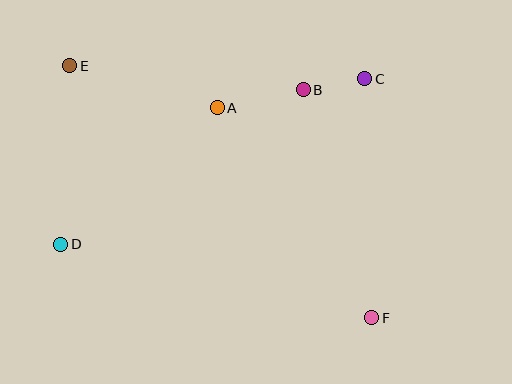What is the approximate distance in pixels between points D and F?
The distance between D and F is approximately 320 pixels.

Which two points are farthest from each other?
Points E and F are farthest from each other.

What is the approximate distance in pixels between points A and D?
The distance between A and D is approximately 208 pixels.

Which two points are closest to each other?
Points B and C are closest to each other.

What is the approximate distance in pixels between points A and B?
The distance between A and B is approximately 88 pixels.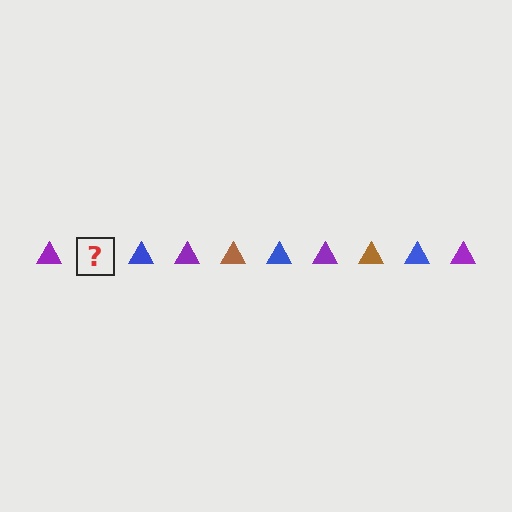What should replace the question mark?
The question mark should be replaced with a brown triangle.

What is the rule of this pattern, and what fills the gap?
The rule is that the pattern cycles through purple, brown, blue triangles. The gap should be filled with a brown triangle.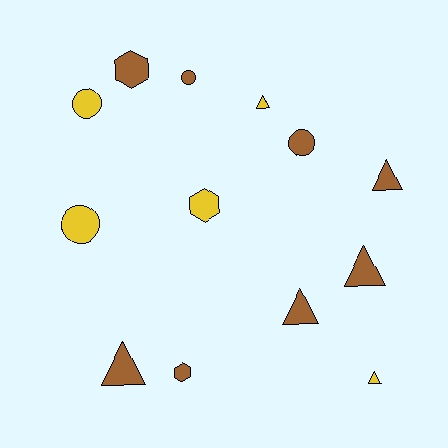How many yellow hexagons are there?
There is 1 yellow hexagon.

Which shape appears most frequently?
Triangle, with 6 objects.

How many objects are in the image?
There are 13 objects.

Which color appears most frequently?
Brown, with 8 objects.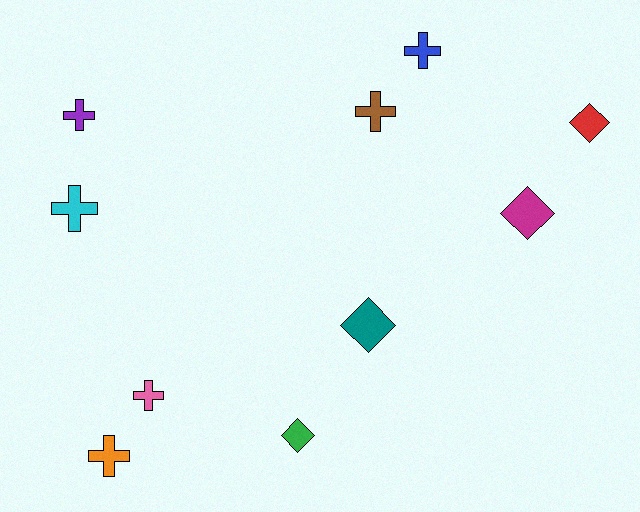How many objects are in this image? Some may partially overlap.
There are 10 objects.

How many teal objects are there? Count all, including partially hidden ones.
There is 1 teal object.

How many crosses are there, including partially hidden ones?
There are 6 crosses.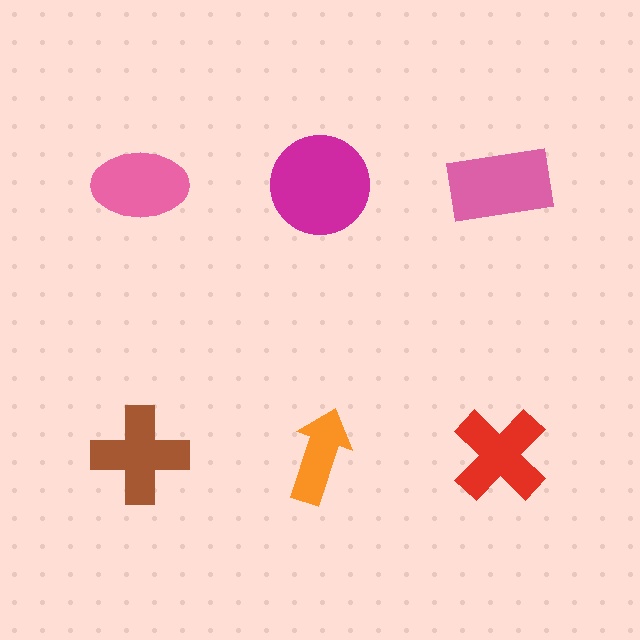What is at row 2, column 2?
An orange arrow.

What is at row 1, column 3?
A pink rectangle.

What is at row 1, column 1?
A pink ellipse.